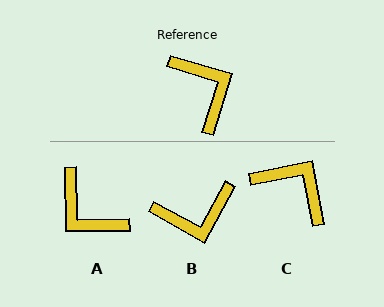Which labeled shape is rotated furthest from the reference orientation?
A, about 163 degrees away.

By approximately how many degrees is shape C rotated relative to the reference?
Approximately 28 degrees counter-clockwise.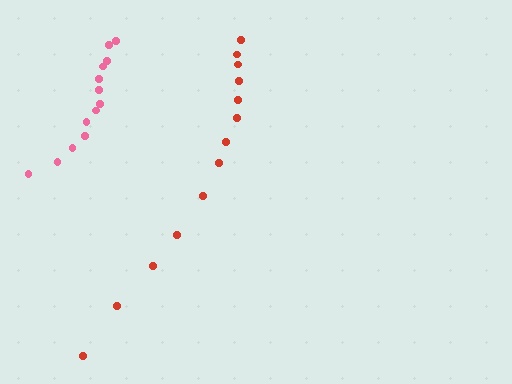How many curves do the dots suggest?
There are 2 distinct paths.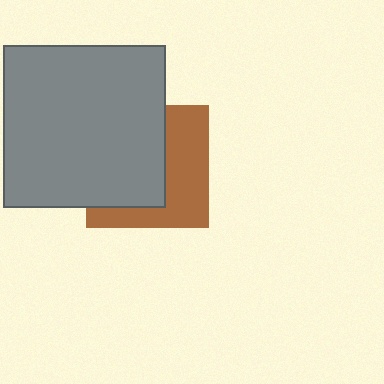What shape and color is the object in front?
The object in front is a gray square.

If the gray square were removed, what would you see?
You would see the complete brown square.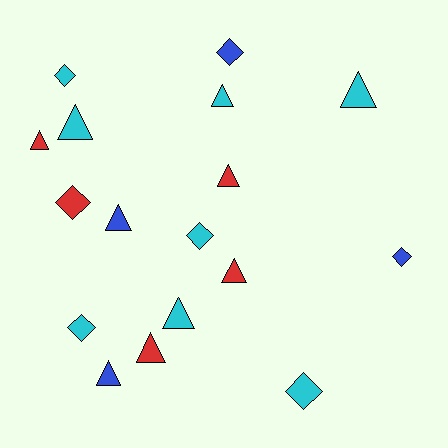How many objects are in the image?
There are 17 objects.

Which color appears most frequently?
Cyan, with 8 objects.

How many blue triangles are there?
There are 2 blue triangles.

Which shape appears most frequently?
Triangle, with 10 objects.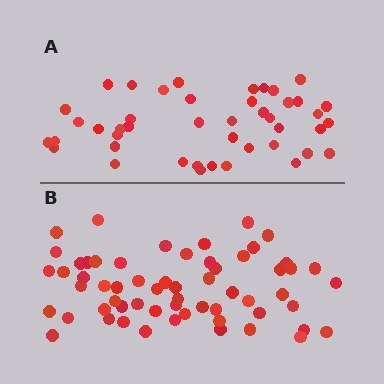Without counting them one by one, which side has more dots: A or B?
Region B (the bottom region) has more dots.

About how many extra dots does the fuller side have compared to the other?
Region B has approximately 15 more dots than region A.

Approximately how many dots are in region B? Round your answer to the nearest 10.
About 60 dots.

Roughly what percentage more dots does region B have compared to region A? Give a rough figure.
About 35% more.